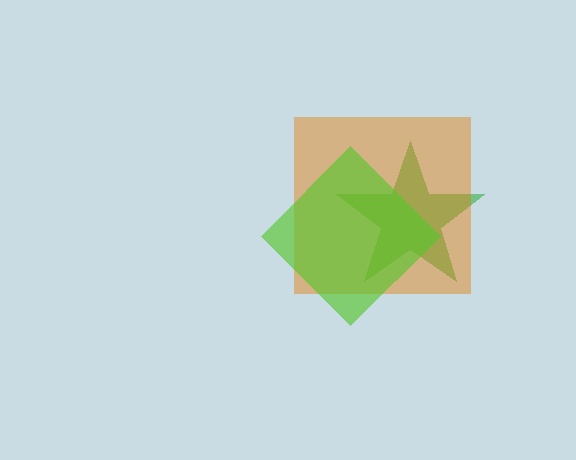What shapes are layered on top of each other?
The layered shapes are: a green star, an orange square, a lime diamond.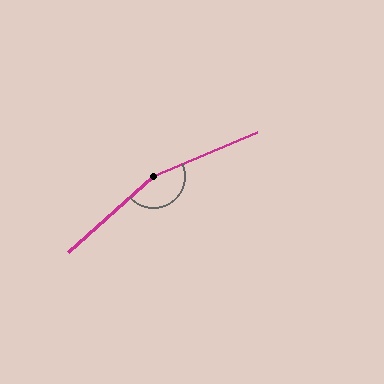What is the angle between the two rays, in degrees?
Approximately 161 degrees.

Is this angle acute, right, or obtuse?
It is obtuse.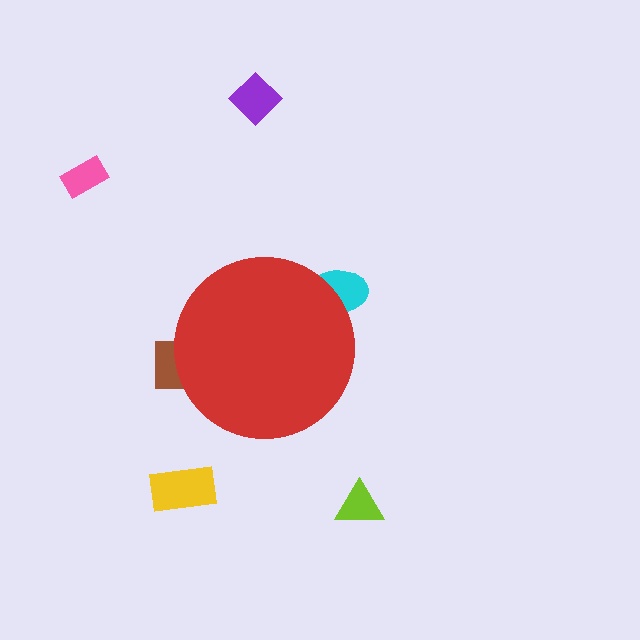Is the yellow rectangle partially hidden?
No, the yellow rectangle is fully visible.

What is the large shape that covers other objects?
A red circle.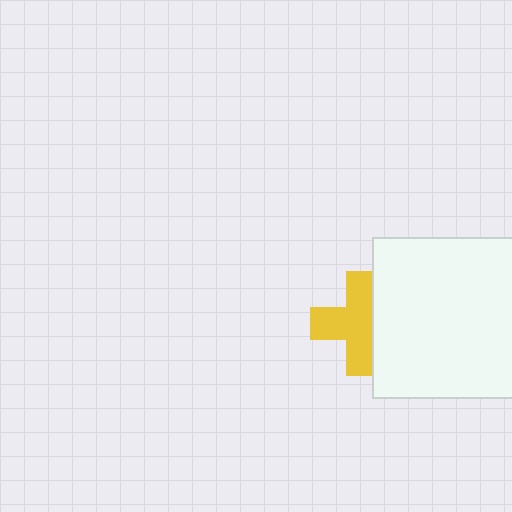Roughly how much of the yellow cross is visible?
Most of it is visible (roughly 68%).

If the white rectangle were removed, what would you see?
You would see the complete yellow cross.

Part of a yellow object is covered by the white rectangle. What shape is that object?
It is a cross.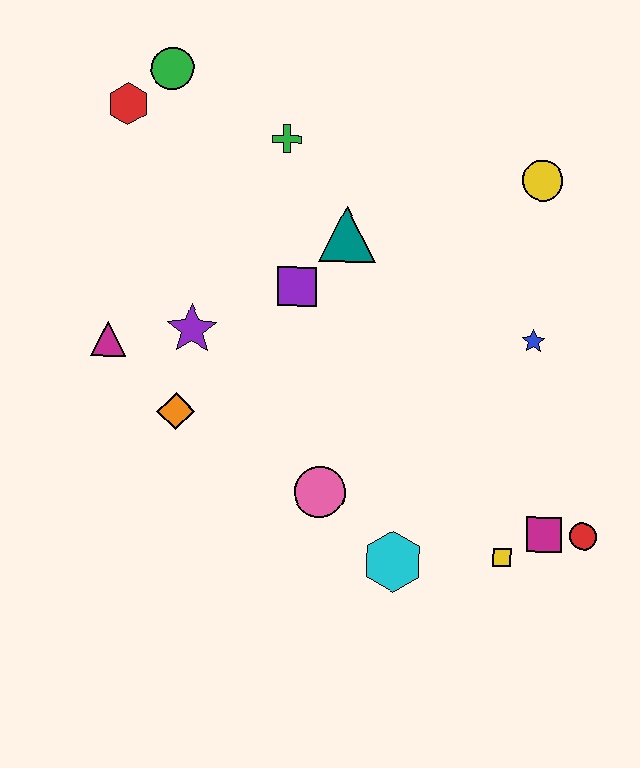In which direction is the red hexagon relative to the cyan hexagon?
The red hexagon is above the cyan hexagon.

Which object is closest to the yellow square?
The magenta square is closest to the yellow square.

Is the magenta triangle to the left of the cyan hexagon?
Yes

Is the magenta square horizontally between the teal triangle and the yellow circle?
No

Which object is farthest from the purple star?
The red circle is farthest from the purple star.